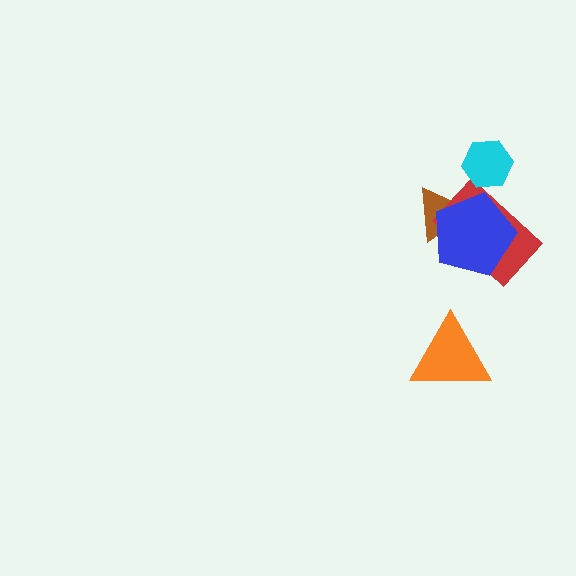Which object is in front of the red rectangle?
The blue pentagon is in front of the red rectangle.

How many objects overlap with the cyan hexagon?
0 objects overlap with the cyan hexagon.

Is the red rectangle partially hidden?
Yes, it is partially covered by another shape.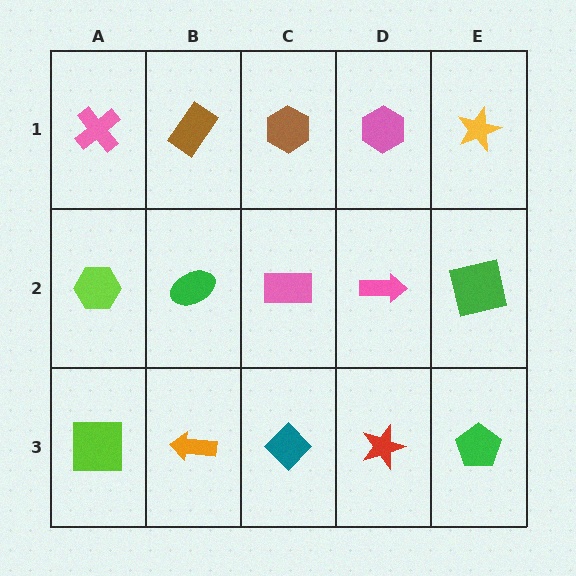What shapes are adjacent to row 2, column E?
A yellow star (row 1, column E), a green pentagon (row 3, column E), a pink arrow (row 2, column D).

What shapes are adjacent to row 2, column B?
A brown rectangle (row 1, column B), an orange arrow (row 3, column B), a lime hexagon (row 2, column A), a pink rectangle (row 2, column C).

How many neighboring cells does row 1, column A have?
2.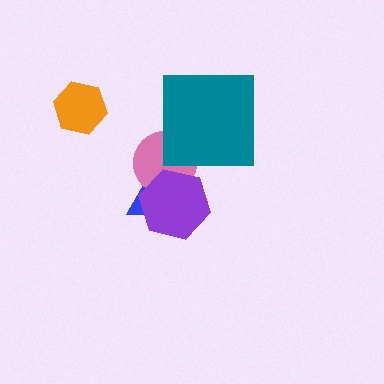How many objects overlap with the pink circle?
3 objects overlap with the pink circle.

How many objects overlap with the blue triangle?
2 objects overlap with the blue triangle.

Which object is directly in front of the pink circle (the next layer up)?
The purple hexagon is directly in front of the pink circle.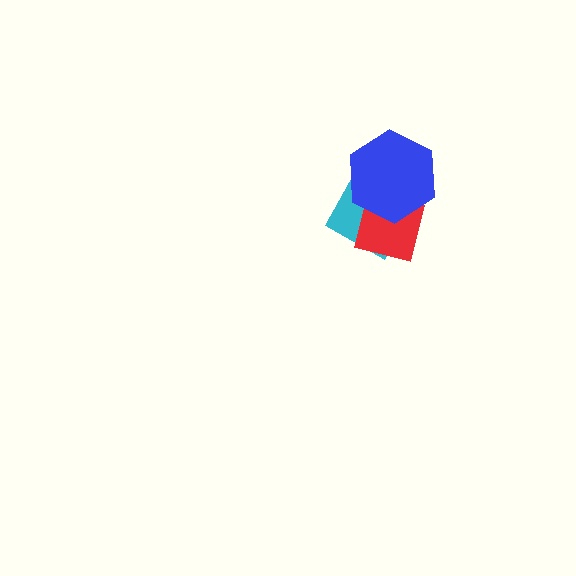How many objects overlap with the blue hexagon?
2 objects overlap with the blue hexagon.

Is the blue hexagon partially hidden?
No, no other shape covers it.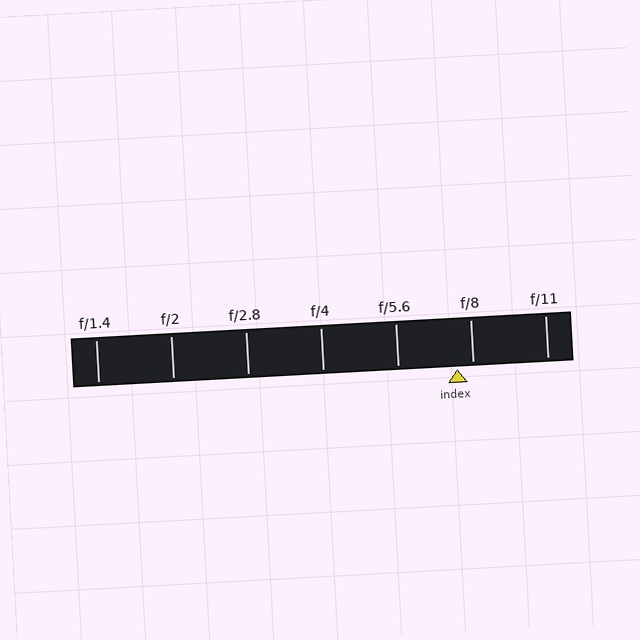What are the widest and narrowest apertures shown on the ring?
The widest aperture shown is f/1.4 and the narrowest is f/11.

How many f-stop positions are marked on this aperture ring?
There are 7 f-stop positions marked.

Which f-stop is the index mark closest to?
The index mark is closest to f/8.